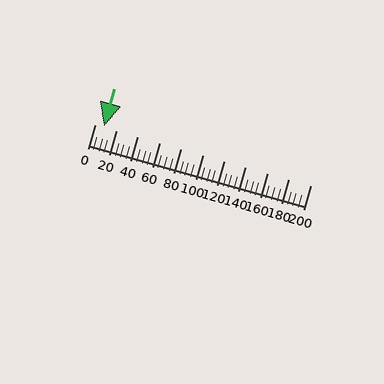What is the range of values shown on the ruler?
The ruler shows values from 0 to 200.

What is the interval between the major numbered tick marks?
The major tick marks are spaced 20 units apart.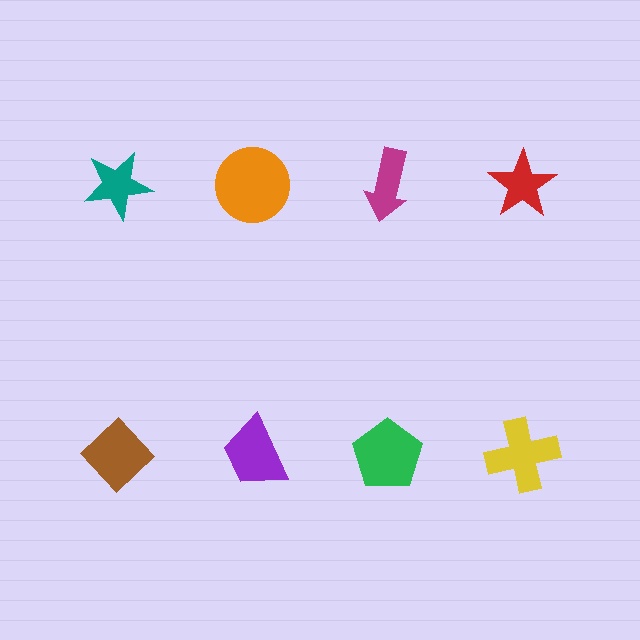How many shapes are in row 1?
4 shapes.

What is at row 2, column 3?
A green pentagon.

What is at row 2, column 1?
A brown diamond.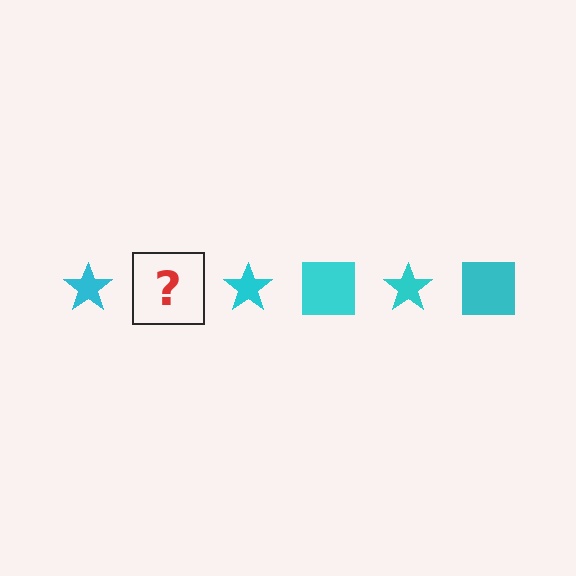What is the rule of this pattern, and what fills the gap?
The rule is that the pattern cycles through star, square shapes in cyan. The gap should be filled with a cyan square.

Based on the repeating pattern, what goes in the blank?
The blank should be a cyan square.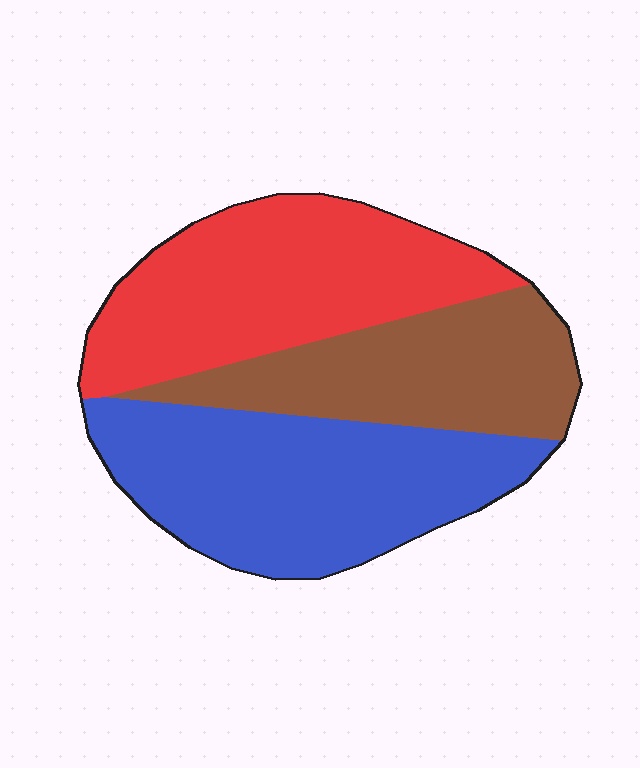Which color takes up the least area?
Brown, at roughly 25%.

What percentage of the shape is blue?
Blue covers 38% of the shape.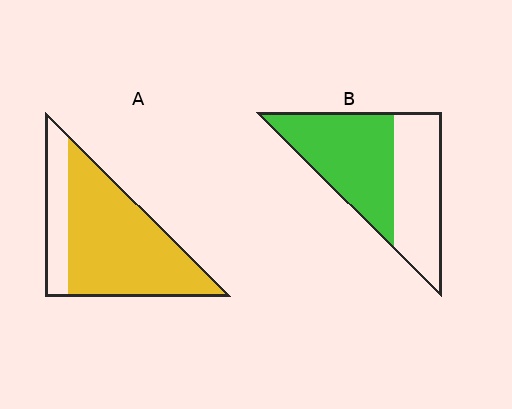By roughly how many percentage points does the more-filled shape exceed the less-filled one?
By roughly 20 percentage points (A over B).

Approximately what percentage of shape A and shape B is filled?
A is approximately 75% and B is approximately 55%.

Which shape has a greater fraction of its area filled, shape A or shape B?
Shape A.